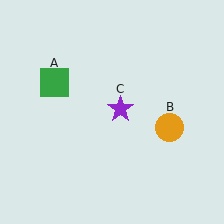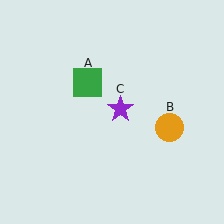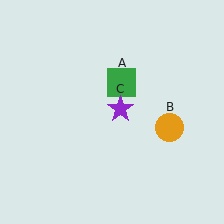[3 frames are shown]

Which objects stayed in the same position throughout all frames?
Orange circle (object B) and purple star (object C) remained stationary.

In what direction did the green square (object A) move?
The green square (object A) moved right.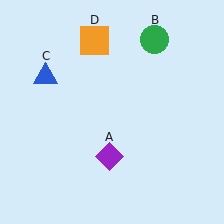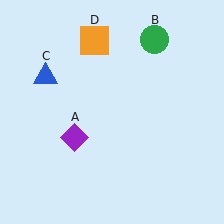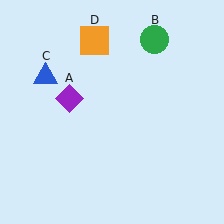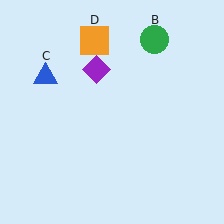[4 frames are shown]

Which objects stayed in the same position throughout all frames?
Green circle (object B) and blue triangle (object C) and orange square (object D) remained stationary.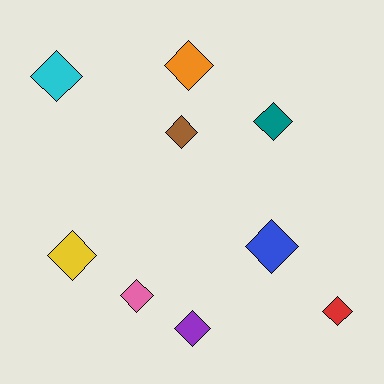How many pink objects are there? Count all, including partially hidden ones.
There is 1 pink object.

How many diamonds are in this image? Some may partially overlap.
There are 9 diamonds.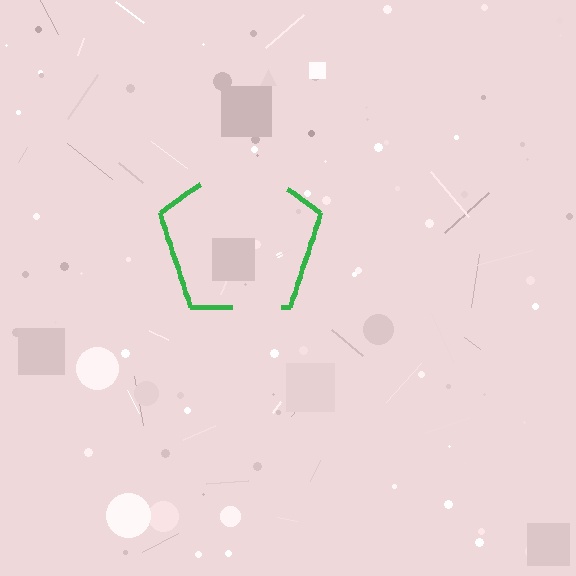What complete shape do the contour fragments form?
The contour fragments form a pentagon.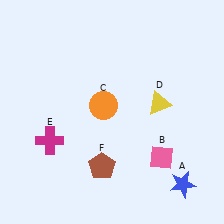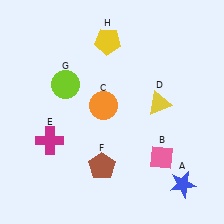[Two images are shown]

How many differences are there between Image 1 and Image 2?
There are 2 differences between the two images.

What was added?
A lime circle (G), a yellow pentagon (H) were added in Image 2.